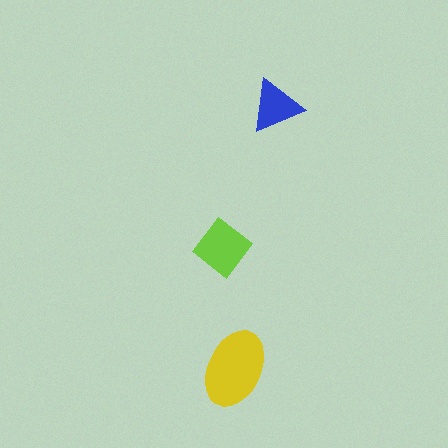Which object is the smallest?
The blue triangle.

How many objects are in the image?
There are 3 objects in the image.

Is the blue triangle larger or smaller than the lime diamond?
Smaller.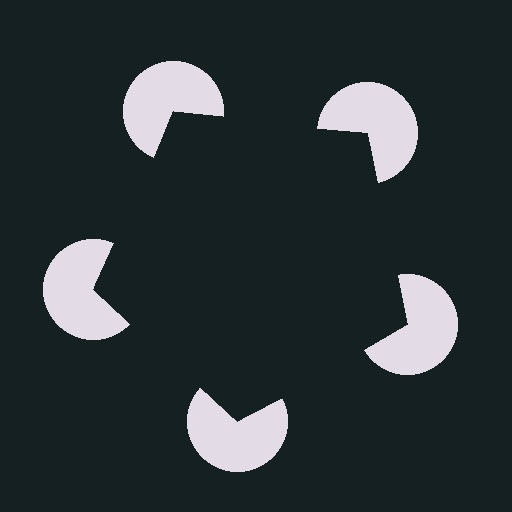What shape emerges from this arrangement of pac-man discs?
An illusory pentagon — its edges are inferred from the aligned wedge cuts in the pac-man discs, not physically drawn.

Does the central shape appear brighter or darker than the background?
It typically appears slightly darker than the background, even though no actual brightness change is drawn.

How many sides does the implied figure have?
5 sides.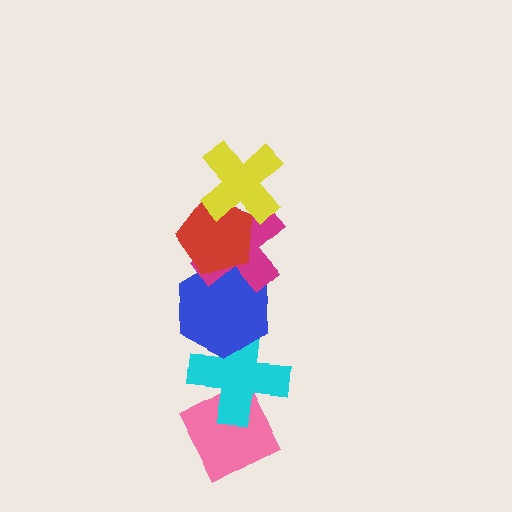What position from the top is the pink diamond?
The pink diamond is 6th from the top.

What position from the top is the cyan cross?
The cyan cross is 5th from the top.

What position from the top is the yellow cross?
The yellow cross is 1st from the top.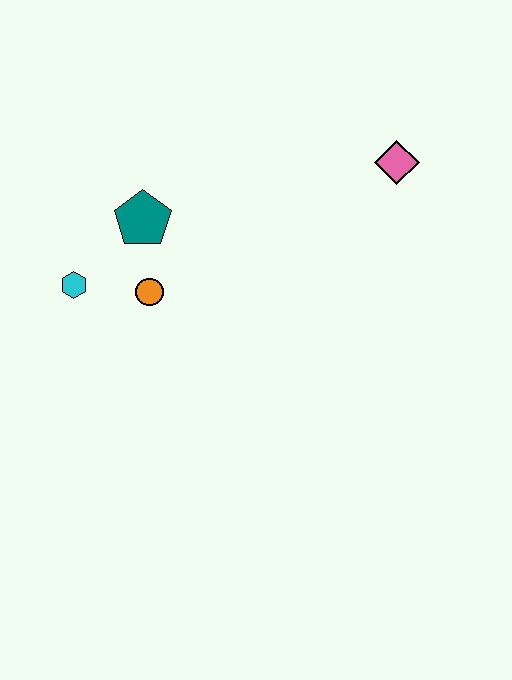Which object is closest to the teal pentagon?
The orange circle is closest to the teal pentagon.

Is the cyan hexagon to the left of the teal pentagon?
Yes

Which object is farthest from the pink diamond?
The cyan hexagon is farthest from the pink diamond.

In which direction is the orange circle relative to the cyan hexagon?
The orange circle is to the right of the cyan hexagon.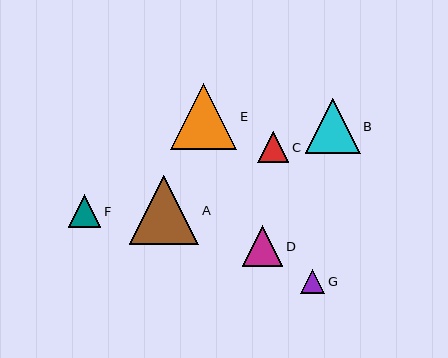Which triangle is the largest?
Triangle A is the largest with a size of approximately 69 pixels.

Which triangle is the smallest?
Triangle G is the smallest with a size of approximately 24 pixels.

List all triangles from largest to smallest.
From largest to smallest: A, E, B, D, F, C, G.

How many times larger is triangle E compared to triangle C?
Triangle E is approximately 2.1 times the size of triangle C.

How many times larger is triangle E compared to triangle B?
Triangle E is approximately 1.2 times the size of triangle B.